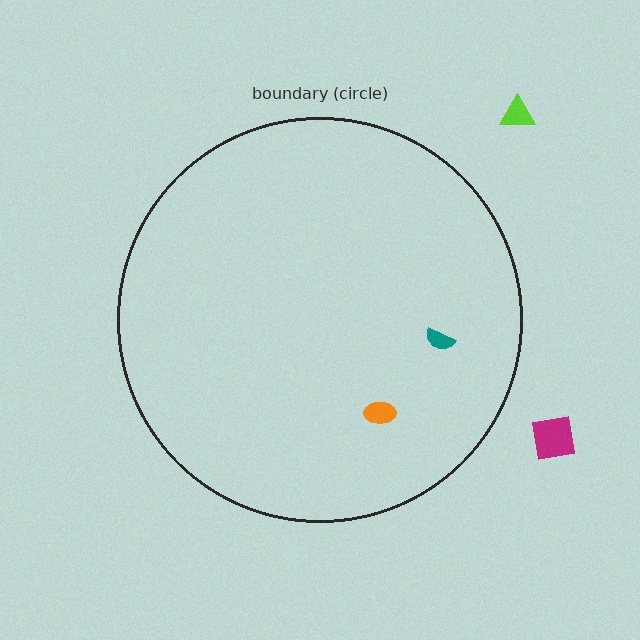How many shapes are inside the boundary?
2 inside, 2 outside.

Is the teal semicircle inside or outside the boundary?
Inside.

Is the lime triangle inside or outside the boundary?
Outside.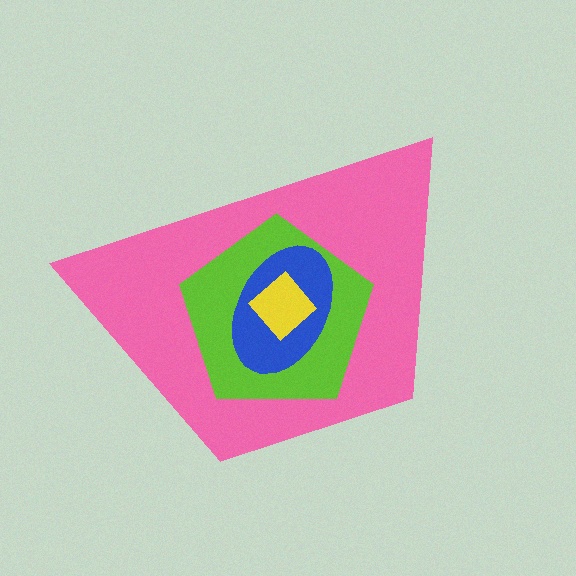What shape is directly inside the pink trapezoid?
The lime pentagon.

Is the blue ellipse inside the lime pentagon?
Yes.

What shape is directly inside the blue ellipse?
The yellow diamond.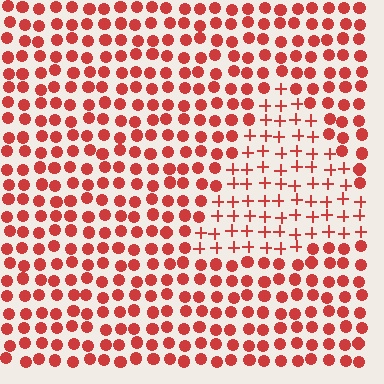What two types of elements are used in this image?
The image uses plus signs inside the triangle region and circles outside it.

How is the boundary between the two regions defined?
The boundary is defined by a change in element shape: plus signs inside vs. circles outside. All elements share the same color and spacing.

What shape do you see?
I see a triangle.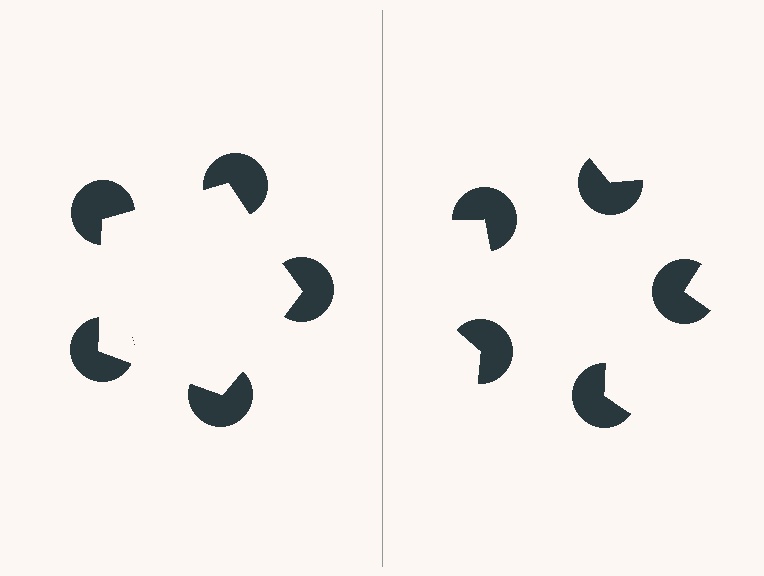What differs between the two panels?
The pac-man discs are positioned identically on both sides; only the wedge orientations differ. On the left they align to a pentagon; on the right they are misaligned.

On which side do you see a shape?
An illusory pentagon appears on the left side. On the right side the wedge cuts are rotated, so no coherent shape forms.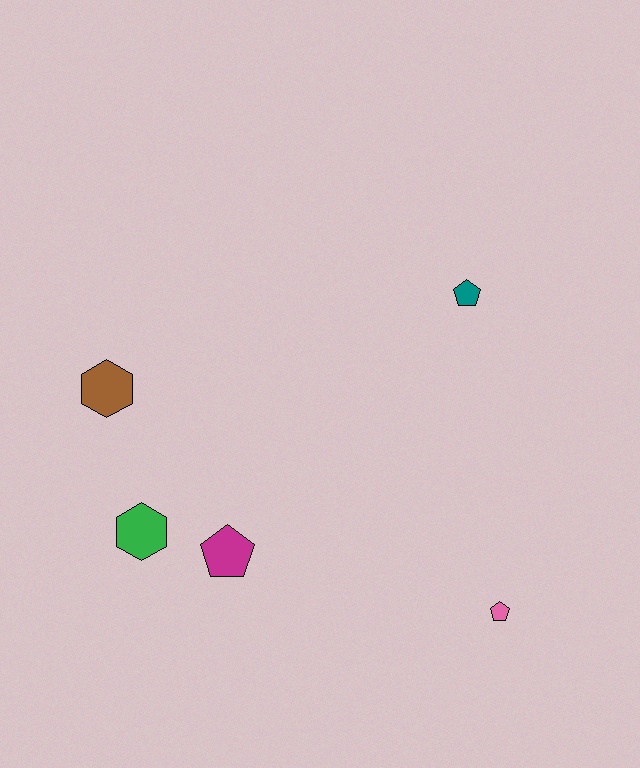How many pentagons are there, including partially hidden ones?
There are 3 pentagons.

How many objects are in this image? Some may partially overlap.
There are 5 objects.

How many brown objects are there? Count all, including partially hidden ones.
There is 1 brown object.